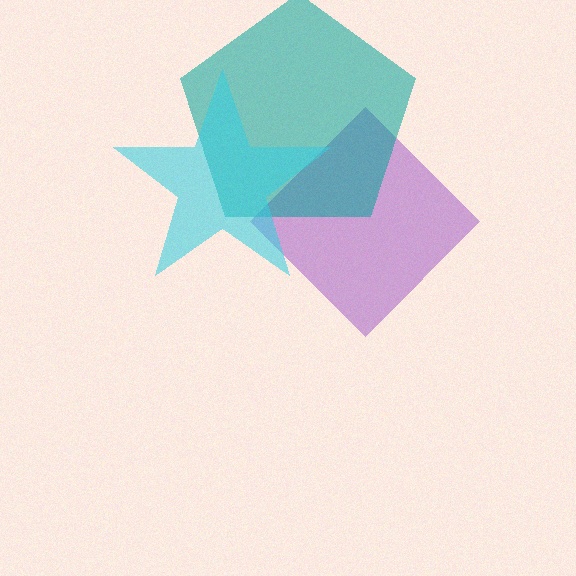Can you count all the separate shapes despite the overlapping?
Yes, there are 3 separate shapes.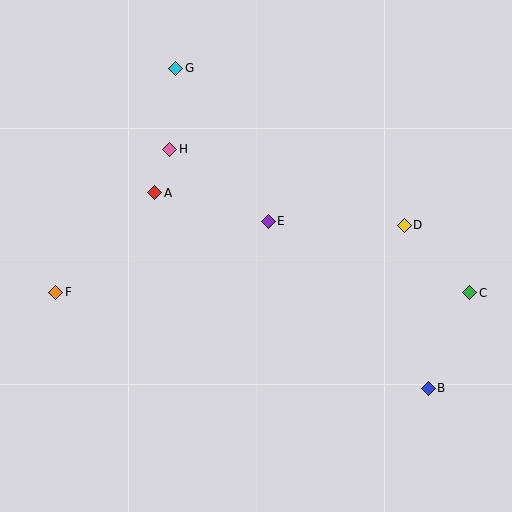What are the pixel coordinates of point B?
Point B is at (428, 388).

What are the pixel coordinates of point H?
Point H is at (170, 149).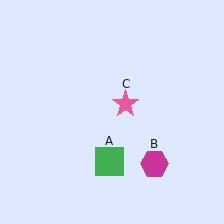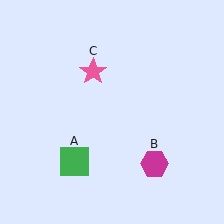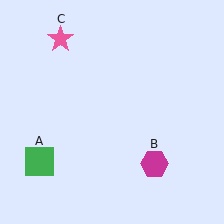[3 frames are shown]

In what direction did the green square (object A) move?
The green square (object A) moved left.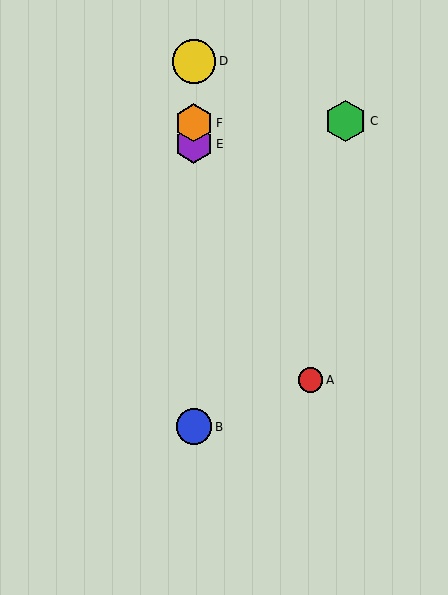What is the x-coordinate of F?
Object F is at x≈194.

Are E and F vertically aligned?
Yes, both are at x≈194.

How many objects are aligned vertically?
4 objects (B, D, E, F) are aligned vertically.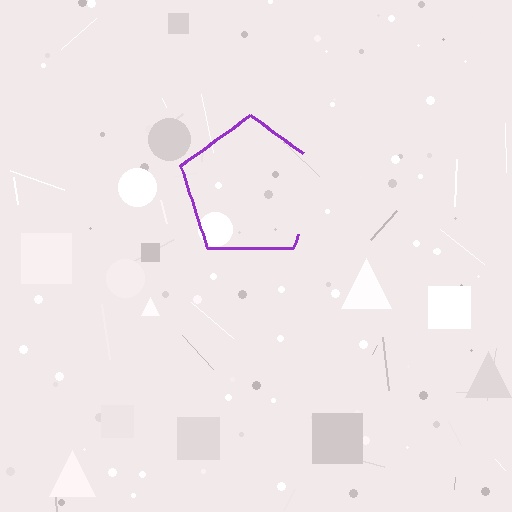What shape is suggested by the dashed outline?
The dashed outline suggests a pentagon.